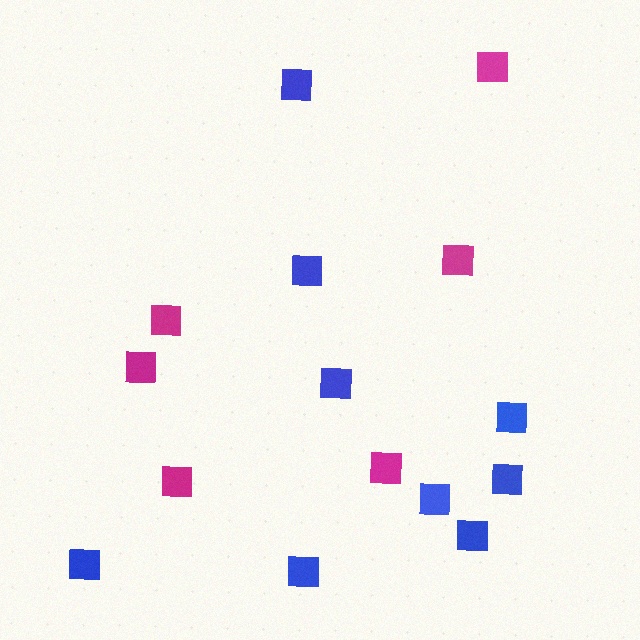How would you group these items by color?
There are 2 groups: one group of magenta squares (6) and one group of blue squares (9).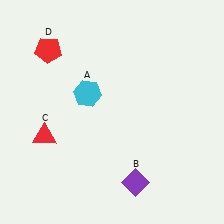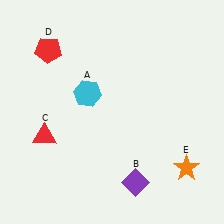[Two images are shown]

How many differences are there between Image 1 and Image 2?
There is 1 difference between the two images.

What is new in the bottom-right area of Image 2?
An orange star (E) was added in the bottom-right area of Image 2.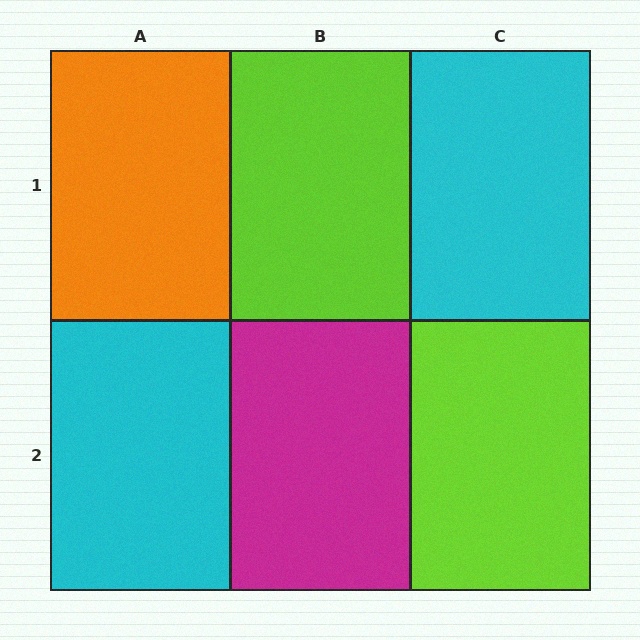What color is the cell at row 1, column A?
Orange.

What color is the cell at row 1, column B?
Lime.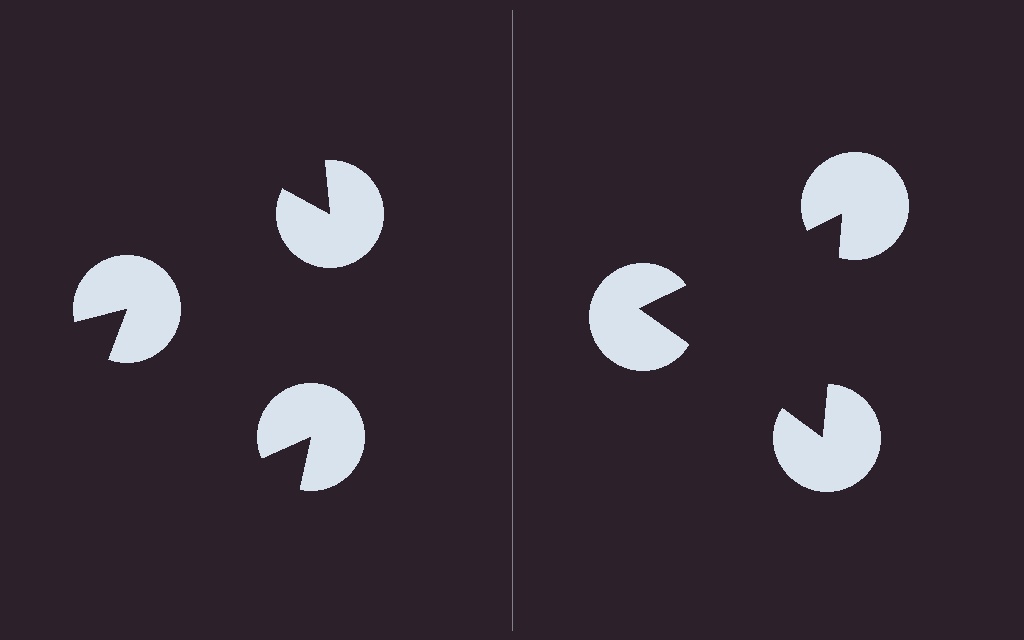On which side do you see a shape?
An illusory triangle appears on the right side. On the left side the wedge cuts are rotated, so no coherent shape forms.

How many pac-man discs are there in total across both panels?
6 — 3 on each side.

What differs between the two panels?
The pac-man discs are positioned identically on both sides; only the wedge orientations differ. On the right they align to a triangle; on the left they are misaligned.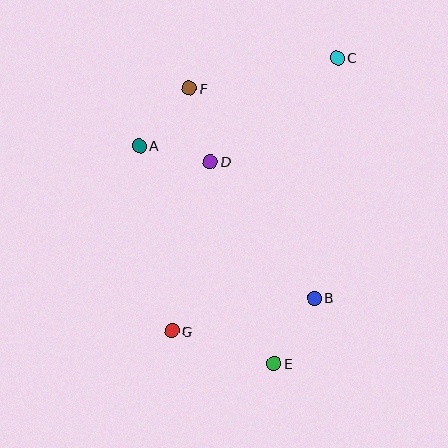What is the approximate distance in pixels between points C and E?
The distance between C and E is approximately 312 pixels.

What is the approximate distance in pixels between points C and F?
The distance between C and F is approximately 151 pixels.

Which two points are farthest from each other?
Points C and G are farthest from each other.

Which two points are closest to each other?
Points A and D are closest to each other.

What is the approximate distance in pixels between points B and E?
The distance between B and E is approximately 77 pixels.